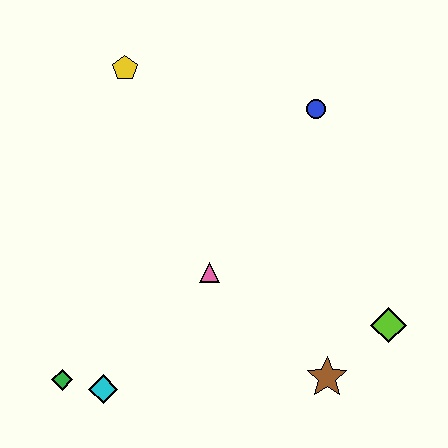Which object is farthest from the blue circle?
The green diamond is farthest from the blue circle.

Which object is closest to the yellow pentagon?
The blue circle is closest to the yellow pentagon.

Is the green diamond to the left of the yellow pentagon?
Yes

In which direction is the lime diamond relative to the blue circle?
The lime diamond is below the blue circle.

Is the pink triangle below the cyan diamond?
No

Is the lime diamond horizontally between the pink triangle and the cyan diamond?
No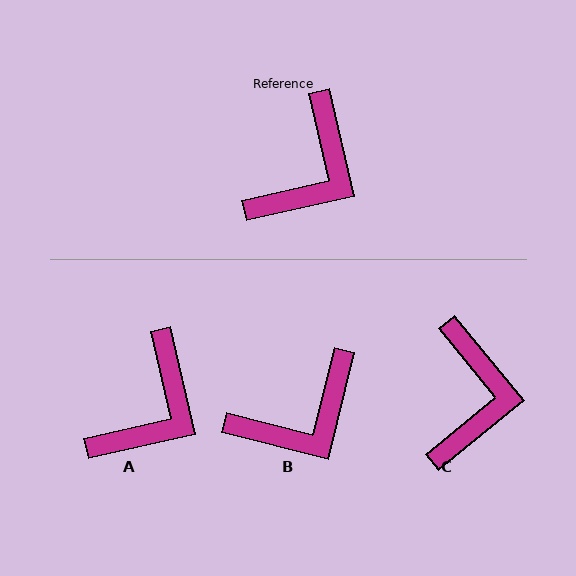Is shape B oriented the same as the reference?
No, it is off by about 27 degrees.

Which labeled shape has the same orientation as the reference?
A.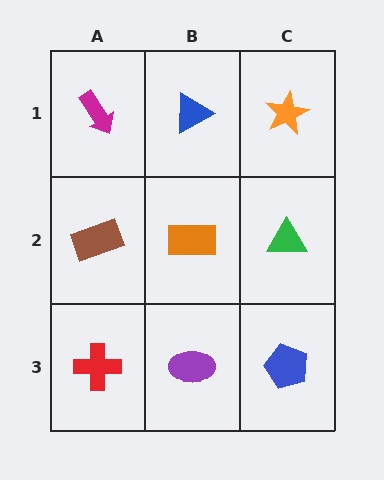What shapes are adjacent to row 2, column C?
An orange star (row 1, column C), a blue pentagon (row 3, column C), an orange rectangle (row 2, column B).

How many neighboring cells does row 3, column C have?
2.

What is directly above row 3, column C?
A green triangle.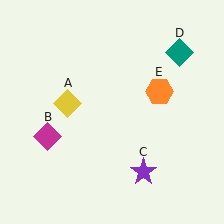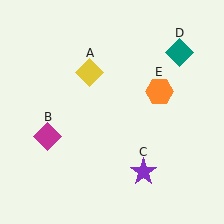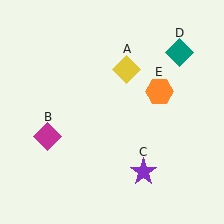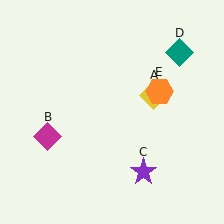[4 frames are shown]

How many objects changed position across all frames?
1 object changed position: yellow diamond (object A).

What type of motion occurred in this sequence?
The yellow diamond (object A) rotated clockwise around the center of the scene.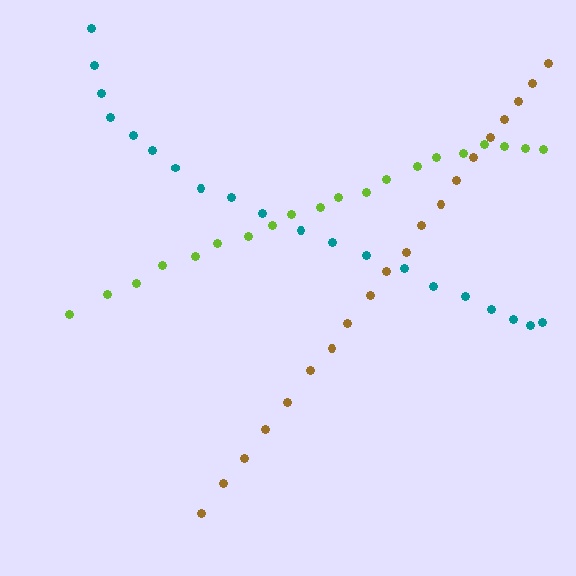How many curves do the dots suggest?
There are 3 distinct paths.